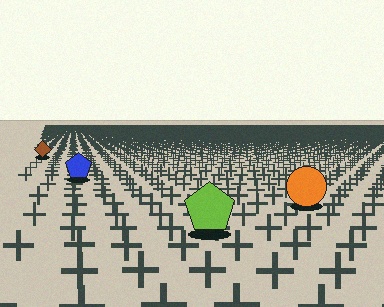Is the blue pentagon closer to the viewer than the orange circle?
No. The orange circle is closer — you can tell from the texture gradient: the ground texture is coarser near it.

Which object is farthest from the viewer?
The brown diamond is farthest from the viewer. It appears smaller and the ground texture around it is denser.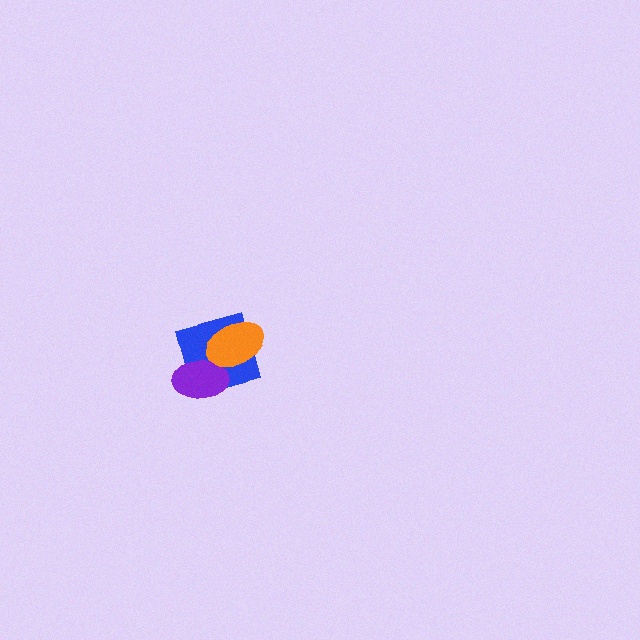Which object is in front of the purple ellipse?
The orange ellipse is in front of the purple ellipse.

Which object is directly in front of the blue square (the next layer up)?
The purple ellipse is directly in front of the blue square.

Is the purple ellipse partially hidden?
Yes, it is partially covered by another shape.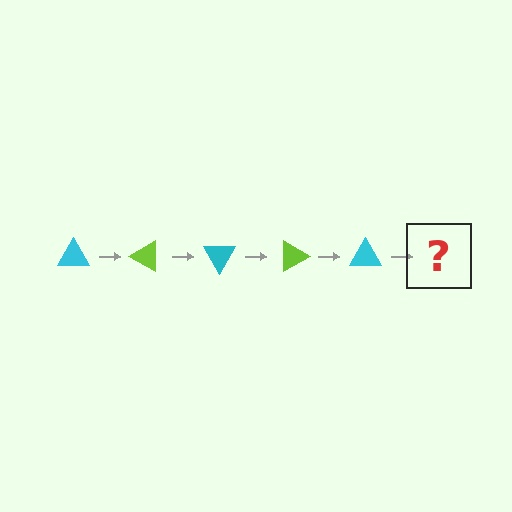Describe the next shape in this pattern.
It should be a lime triangle, rotated 150 degrees from the start.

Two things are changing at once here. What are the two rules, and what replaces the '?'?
The two rules are that it rotates 30 degrees each step and the color cycles through cyan and lime. The '?' should be a lime triangle, rotated 150 degrees from the start.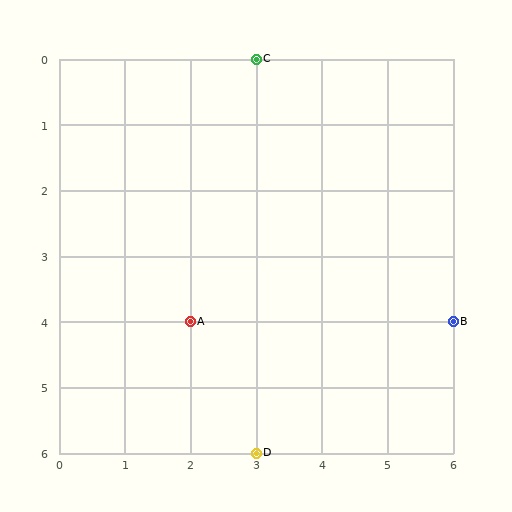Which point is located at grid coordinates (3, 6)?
Point D is at (3, 6).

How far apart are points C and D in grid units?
Points C and D are 6 rows apart.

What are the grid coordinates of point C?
Point C is at grid coordinates (3, 0).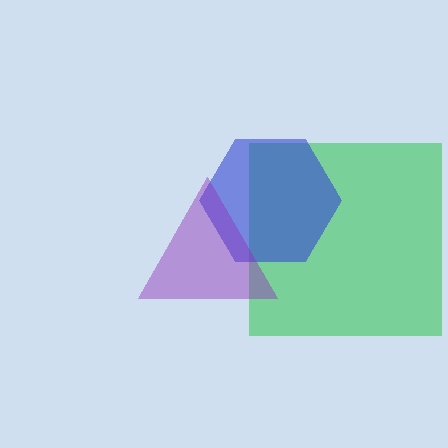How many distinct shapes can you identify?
There are 3 distinct shapes: a green square, a blue hexagon, a purple triangle.